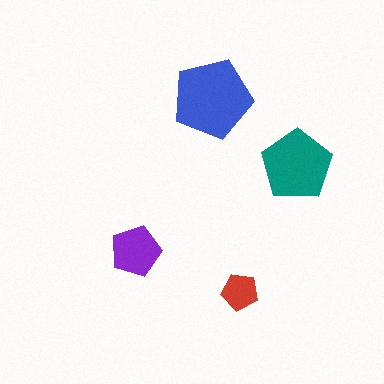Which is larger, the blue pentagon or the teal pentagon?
The blue one.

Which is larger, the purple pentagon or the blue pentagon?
The blue one.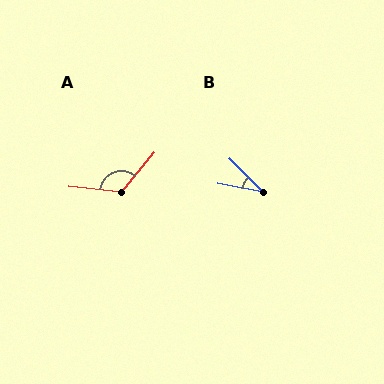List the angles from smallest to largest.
B (35°), A (123°).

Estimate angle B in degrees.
Approximately 35 degrees.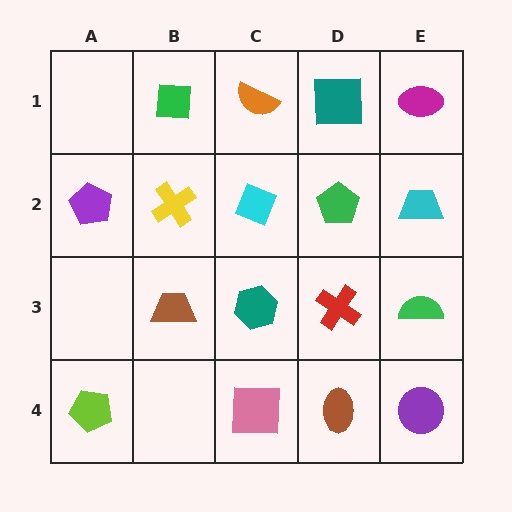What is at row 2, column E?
A cyan trapezoid.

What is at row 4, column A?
A lime pentagon.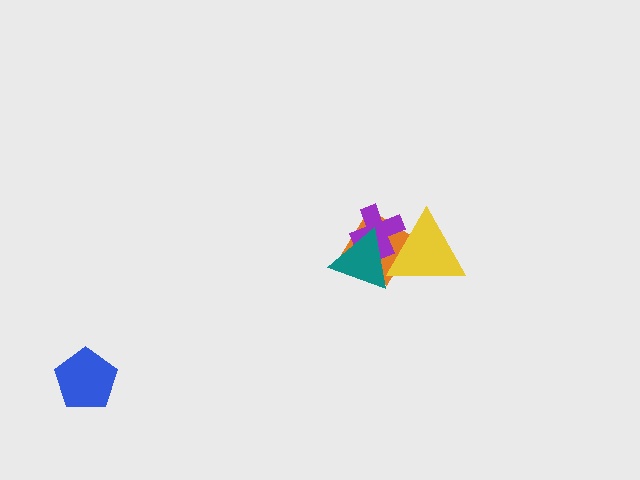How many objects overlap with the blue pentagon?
0 objects overlap with the blue pentagon.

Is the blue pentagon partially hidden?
No, no other shape covers it.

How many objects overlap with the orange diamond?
3 objects overlap with the orange diamond.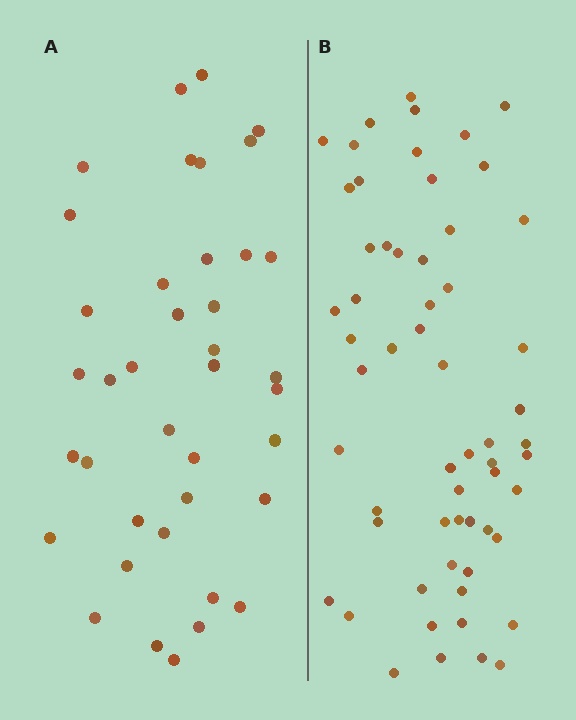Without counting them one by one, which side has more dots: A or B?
Region B (the right region) has more dots.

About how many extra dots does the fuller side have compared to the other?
Region B has approximately 20 more dots than region A.